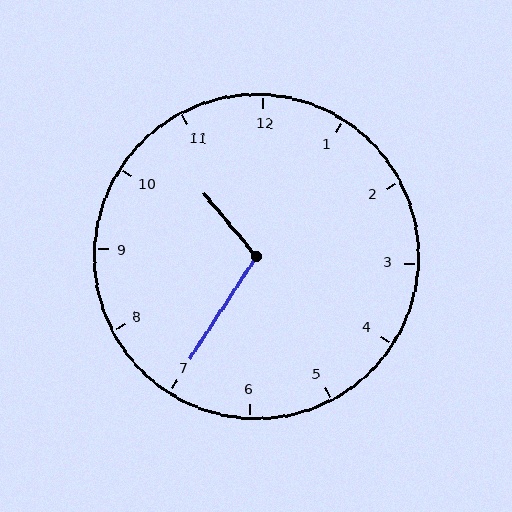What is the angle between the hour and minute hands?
Approximately 108 degrees.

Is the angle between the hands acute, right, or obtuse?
It is obtuse.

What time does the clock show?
10:35.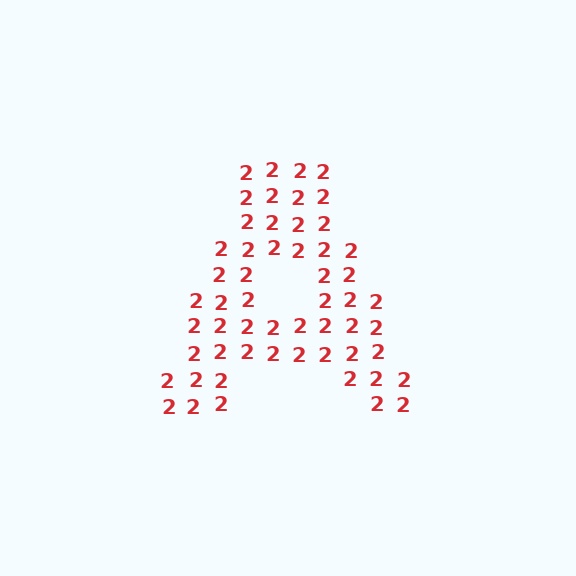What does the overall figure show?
The overall figure shows the letter A.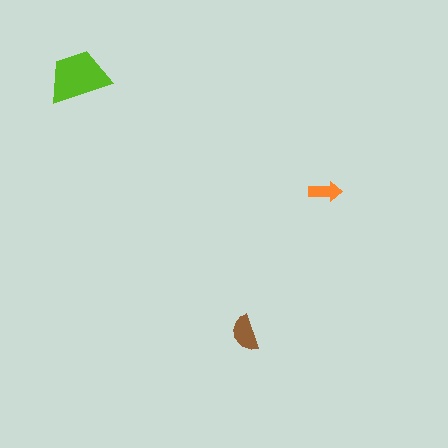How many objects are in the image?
There are 3 objects in the image.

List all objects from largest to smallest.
The lime trapezoid, the brown semicircle, the orange arrow.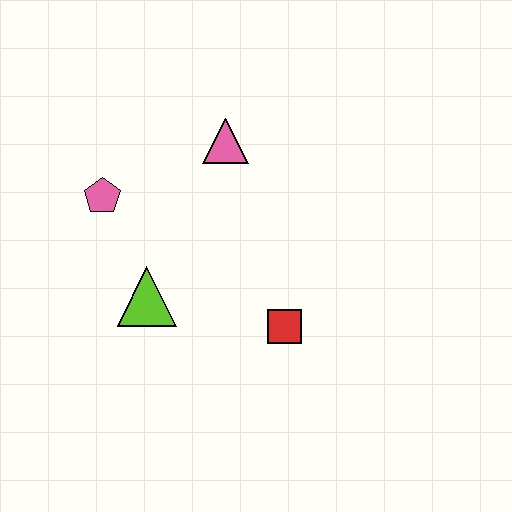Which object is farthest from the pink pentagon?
The red square is farthest from the pink pentagon.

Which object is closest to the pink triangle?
The pink pentagon is closest to the pink triangle.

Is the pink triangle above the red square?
Yes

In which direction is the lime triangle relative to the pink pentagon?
The lime triangle is below the pink pentagon.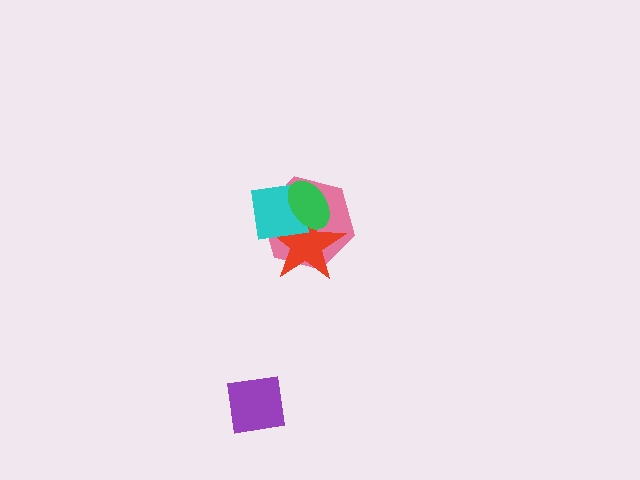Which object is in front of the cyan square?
The green ellipse is in front of the cyan square.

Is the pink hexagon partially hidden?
Yes, it is partially covered by another shape.